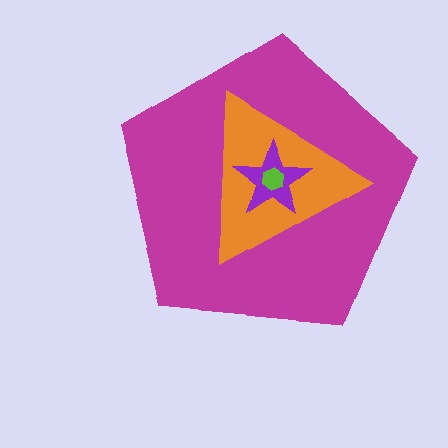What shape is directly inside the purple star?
The lime hexagon.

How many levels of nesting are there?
4.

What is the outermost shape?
The magenta pentagon.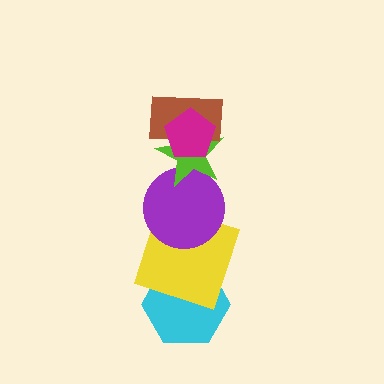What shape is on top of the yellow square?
The purple circle is on top of the yellow square.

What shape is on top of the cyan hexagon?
The yellow square is on top of the cyan hexagon.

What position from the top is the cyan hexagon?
The cyan hexagon is 6th from the top.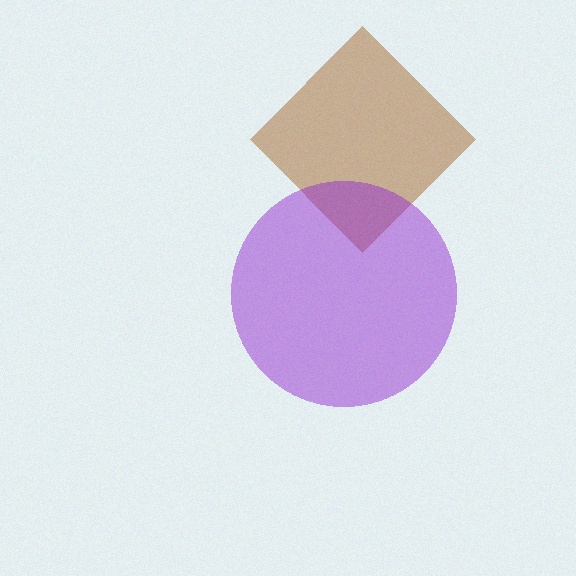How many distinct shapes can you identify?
There are 2 distinct shapes: a brown diamond, a purple circle.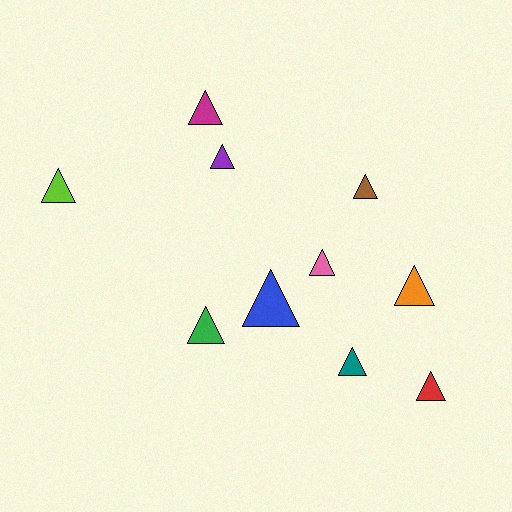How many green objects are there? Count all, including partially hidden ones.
There is 1 green object.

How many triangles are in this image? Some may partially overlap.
There are 10 triangles.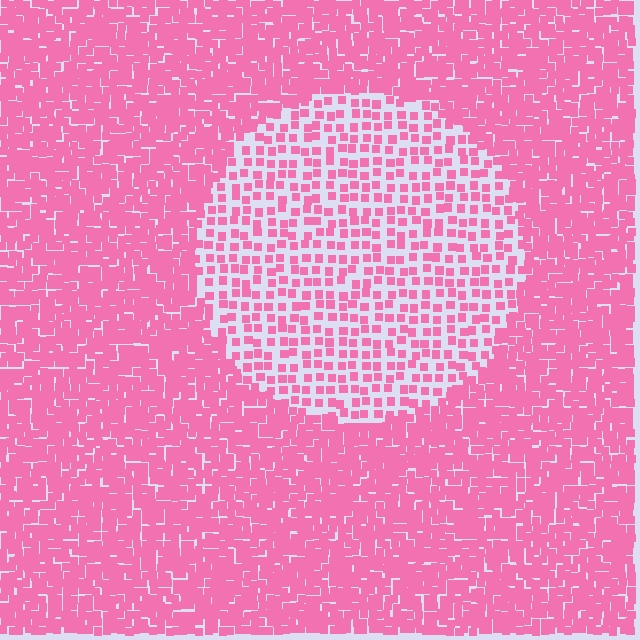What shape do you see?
I see a circle.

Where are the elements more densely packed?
The elements are more densely packed outside the circle boundary.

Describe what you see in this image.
The image contains small pink elements arranged at two different densities. A circle-shaped region is visible where the elements are less densely packed than the surrounding area.